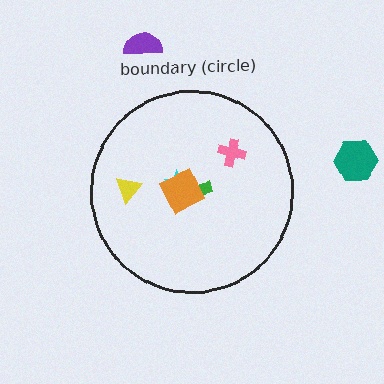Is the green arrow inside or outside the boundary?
Inside.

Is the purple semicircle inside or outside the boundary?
Outside.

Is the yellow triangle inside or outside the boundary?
Inside.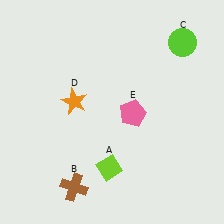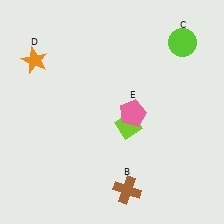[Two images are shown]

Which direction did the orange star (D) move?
The orange star (D) moved up.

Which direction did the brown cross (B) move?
The brown cross (B) moved right.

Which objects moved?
The objects that moved are: the lime diamond (A), the brown cross (B), the orange star (D).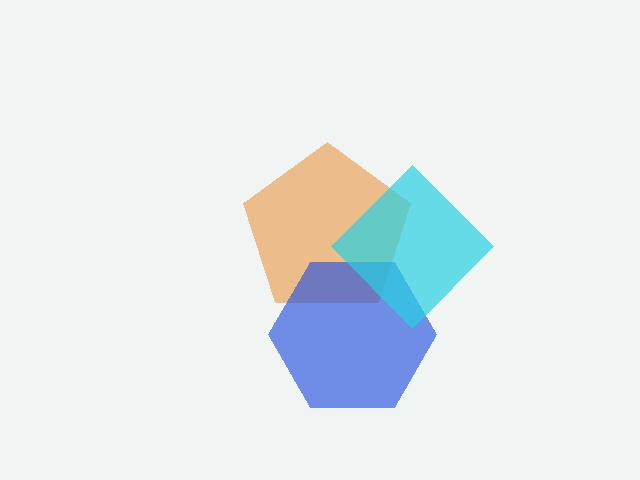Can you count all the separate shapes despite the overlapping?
Yes, there are 3 separate shapes.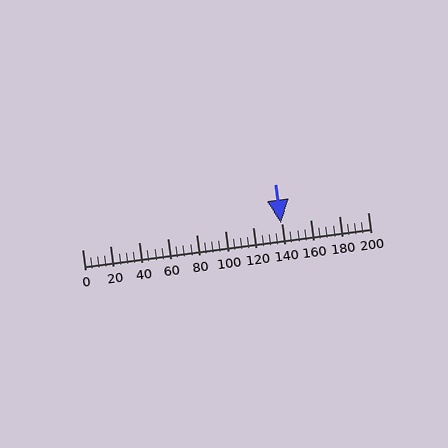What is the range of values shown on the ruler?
The ruler shows values from 0 to 200.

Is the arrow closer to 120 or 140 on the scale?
The arrow is closer to 140.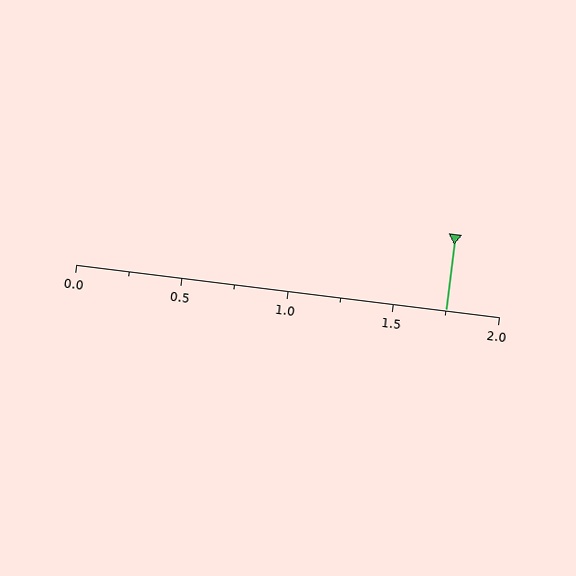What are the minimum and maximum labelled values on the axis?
The axis runs from 0.0 to 2.0.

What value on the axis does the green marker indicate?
The marker indicates approximately 1.75.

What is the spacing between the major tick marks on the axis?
The major ticks are spaced 0.5 apart.